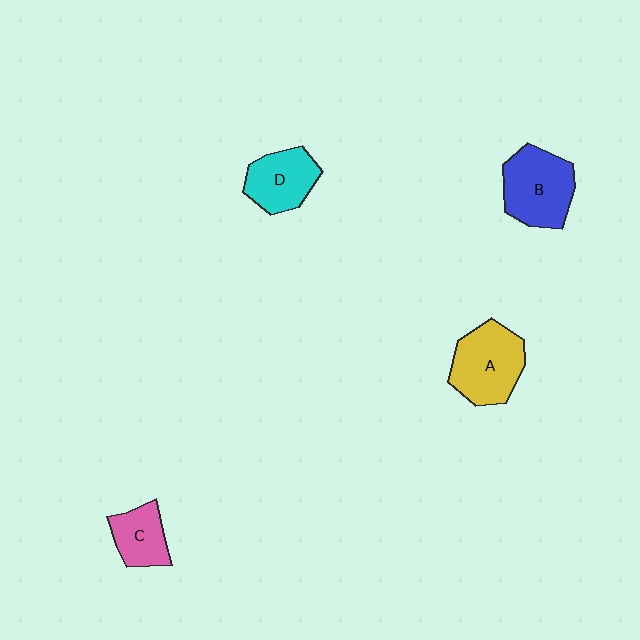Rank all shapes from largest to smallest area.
From largest to smallest: B (blue), A (yellow), D (cyan), C (pink).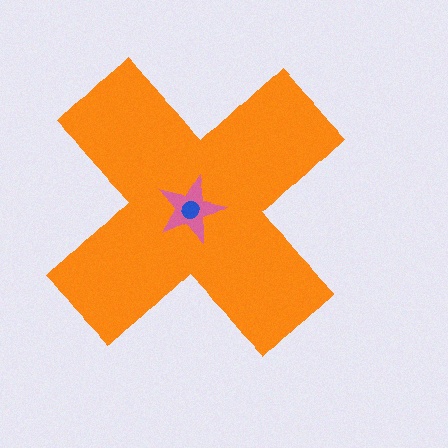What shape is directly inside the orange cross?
The pink star.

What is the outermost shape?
The orange cross.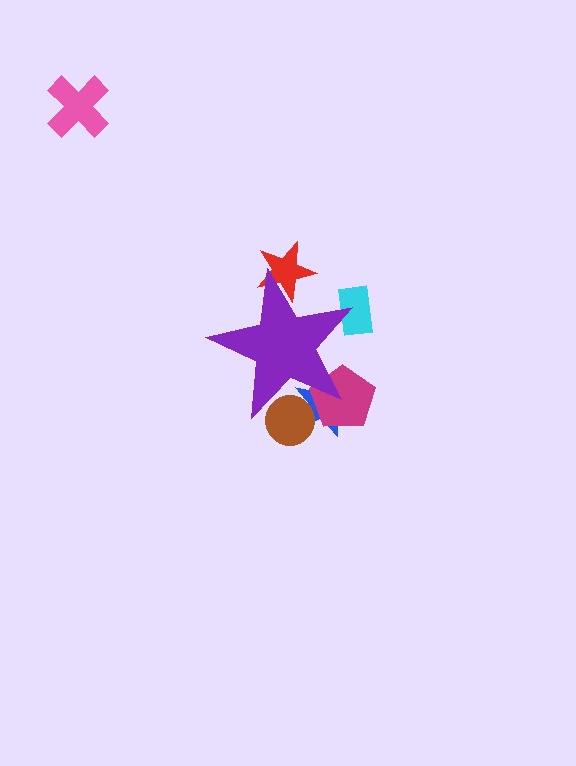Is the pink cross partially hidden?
No, the pink cross is fully visible.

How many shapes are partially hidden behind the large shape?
5 shapes are partially hidden.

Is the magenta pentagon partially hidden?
Yes, the magenta pentagon is partially hidden behind the purple star.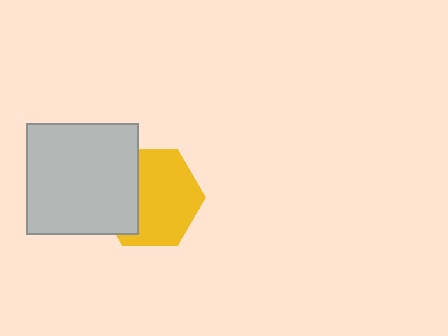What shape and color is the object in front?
The object in front is a light gray square.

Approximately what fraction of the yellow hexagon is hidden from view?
Roughly 35% of the yellow hexagon is hidden behind the light gray square.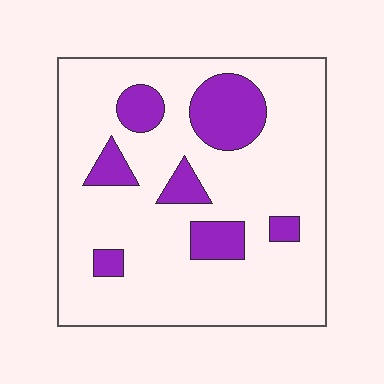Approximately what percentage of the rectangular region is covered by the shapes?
Approximately 20%.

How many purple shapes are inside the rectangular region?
7.